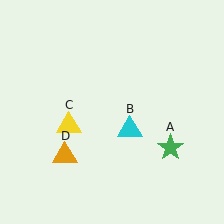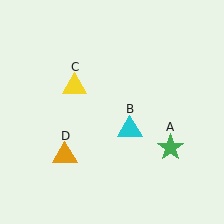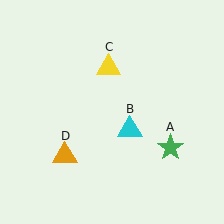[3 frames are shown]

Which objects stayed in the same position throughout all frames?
Green star (object A) and cyan triangle (object B) and orange triangle (object D) remained stationary.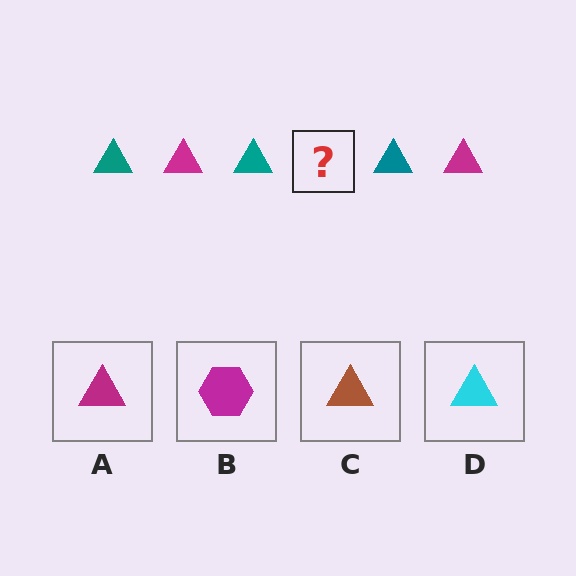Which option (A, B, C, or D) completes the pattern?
A.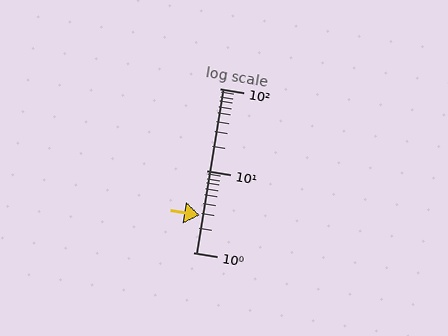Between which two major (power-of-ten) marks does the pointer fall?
The pointer is between 1 and 10.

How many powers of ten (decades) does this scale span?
The scale spans 2 decades, from 1 to 100.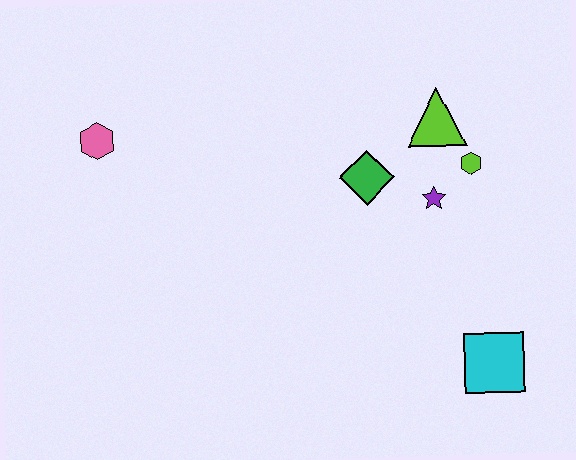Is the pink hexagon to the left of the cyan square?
Yes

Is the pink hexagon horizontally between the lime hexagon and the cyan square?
No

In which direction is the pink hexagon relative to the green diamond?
The pink hexagon is to the left of the green diamond.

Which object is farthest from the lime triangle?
The pink hexagon is farthest from the lime triangle.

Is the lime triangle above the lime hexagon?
Yes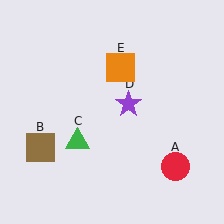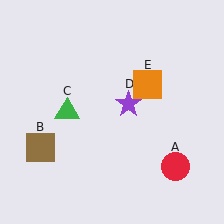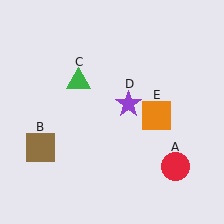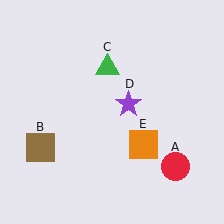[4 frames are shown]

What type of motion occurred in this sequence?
The green triangle (object C), orange square (object E) rotated clockwise around the center of the scene.